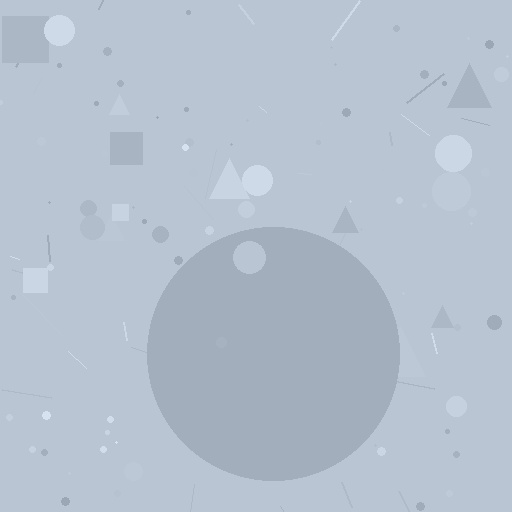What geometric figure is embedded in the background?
A circle is embedded in the background.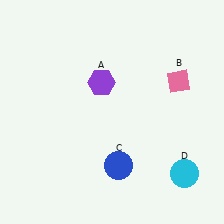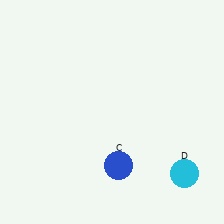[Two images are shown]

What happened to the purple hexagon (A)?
The purple hexagon (A) was removed in Image 2. It was in the top-left area of Image 1.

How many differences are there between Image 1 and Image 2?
There are 2 differences between the two images.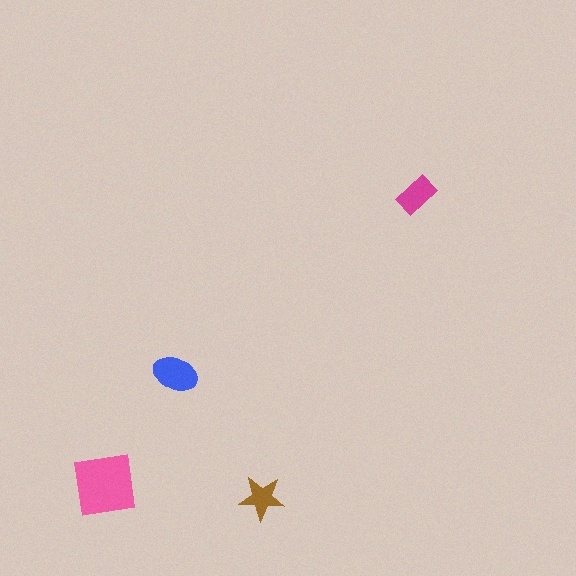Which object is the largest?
The pink square.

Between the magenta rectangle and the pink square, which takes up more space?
The pink square.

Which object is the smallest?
The brown star.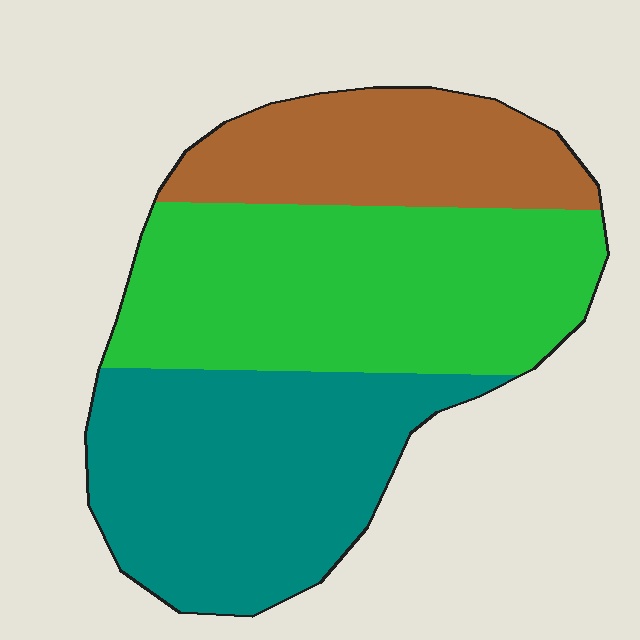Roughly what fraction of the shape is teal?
Teal takes up about three eighths (3/8) of the shape.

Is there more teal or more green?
Green.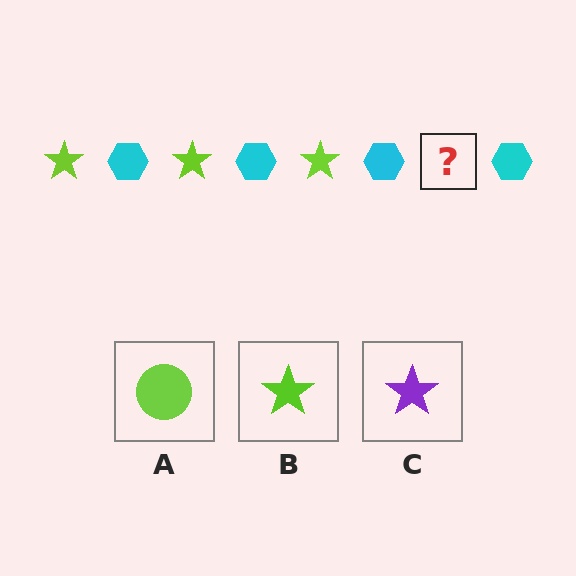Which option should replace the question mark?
Option B.